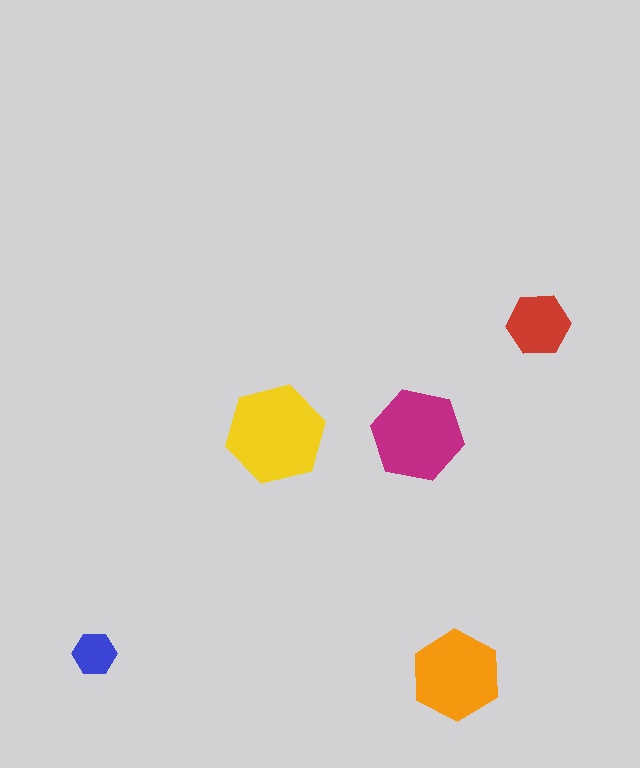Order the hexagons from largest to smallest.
the yellow one, the magenta one, the orange one, the red one, the blue one.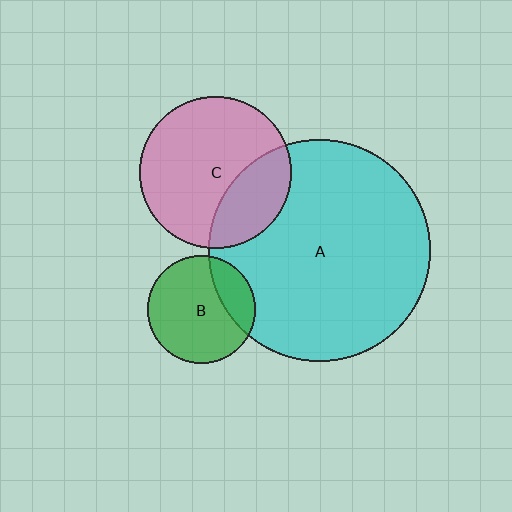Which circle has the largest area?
Circle A (cyan).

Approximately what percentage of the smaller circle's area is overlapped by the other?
Approximately 30%.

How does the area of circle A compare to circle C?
Approximately 2.1 times.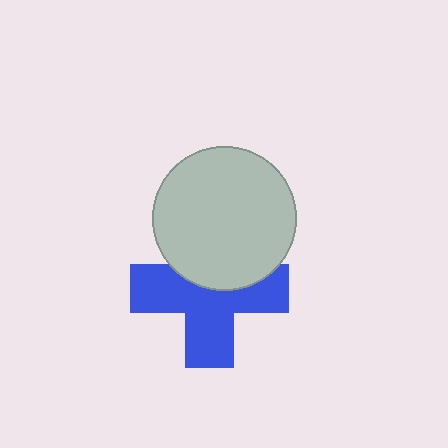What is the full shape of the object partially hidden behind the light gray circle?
The partially hidden object is a blue cross.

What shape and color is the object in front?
The object in front is a light gray circle.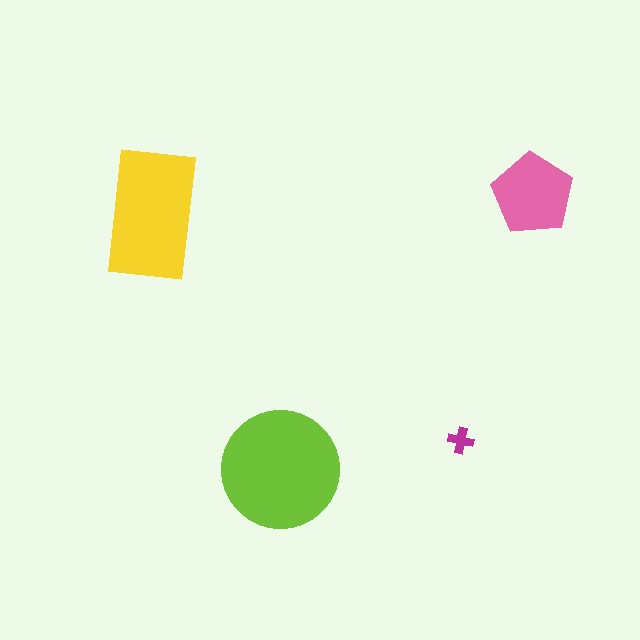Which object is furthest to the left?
The yellow rectangle is leftmost.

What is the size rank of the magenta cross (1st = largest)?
4th.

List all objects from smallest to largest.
The magenta cross, the pink pentagon, the yellow rectangle, the lime circle.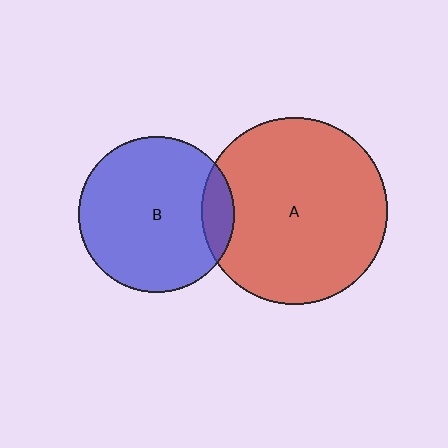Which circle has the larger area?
Circle A (red).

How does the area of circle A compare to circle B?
Approximately 1.4 times.